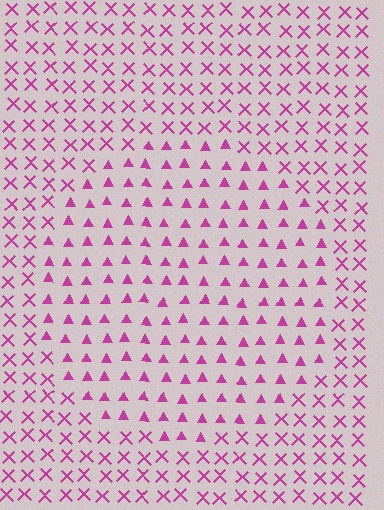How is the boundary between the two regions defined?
The boundary is defined by a change in element shape: triangles inside vs. X marks outside. All elements share the same color and spacing.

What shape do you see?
I see a circle.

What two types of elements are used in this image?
The image uses triangles inside the circle region and X marks outside it.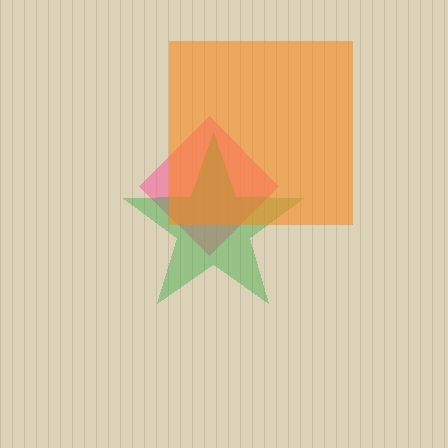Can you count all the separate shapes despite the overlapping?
Yes, there are 3 separate shapes.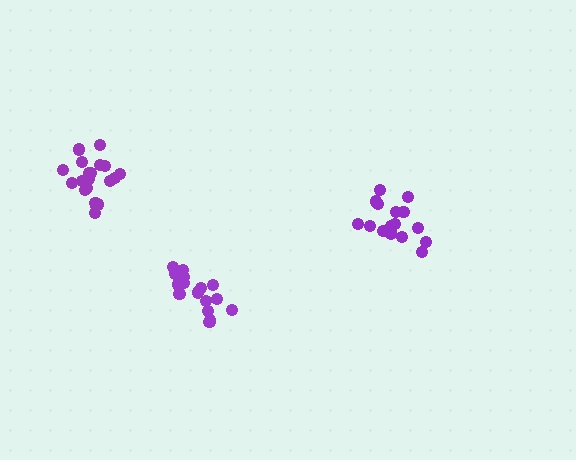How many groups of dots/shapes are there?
There are 3 groups.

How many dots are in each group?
Group 1: 16 dots, Group 2: 21 dots, Group 3: 17 dots (54 total).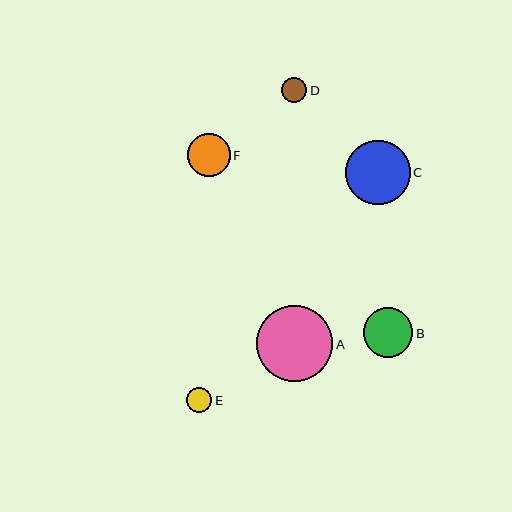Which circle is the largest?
Circle A is the largest with a size of approximately 77 pixels.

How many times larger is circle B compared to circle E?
Circle B is approximately 1.9 times the size of circle E.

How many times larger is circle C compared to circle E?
Circle C is approximately 2.5 times the size of circle E.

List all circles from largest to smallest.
From largest to smallest: A, C, B, F, E, D.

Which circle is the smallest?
Circle D is the smallest with a size of approximately 25 pixels.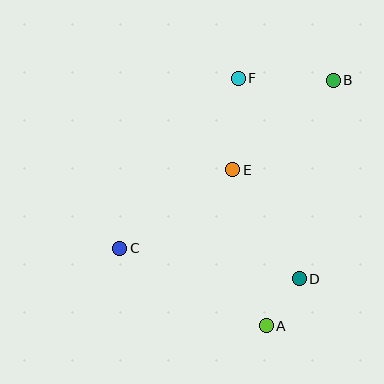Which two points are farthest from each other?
Points B and C are farthest from each other.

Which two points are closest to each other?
Points A and D are closest to each other.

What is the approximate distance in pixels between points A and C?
The distance between A and C is approximately 165 pixels.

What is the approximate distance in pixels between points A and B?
The distance between A and B is approximately 254 pixels.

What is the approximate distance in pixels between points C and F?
The distance between C and F is approximately 207 pixels.